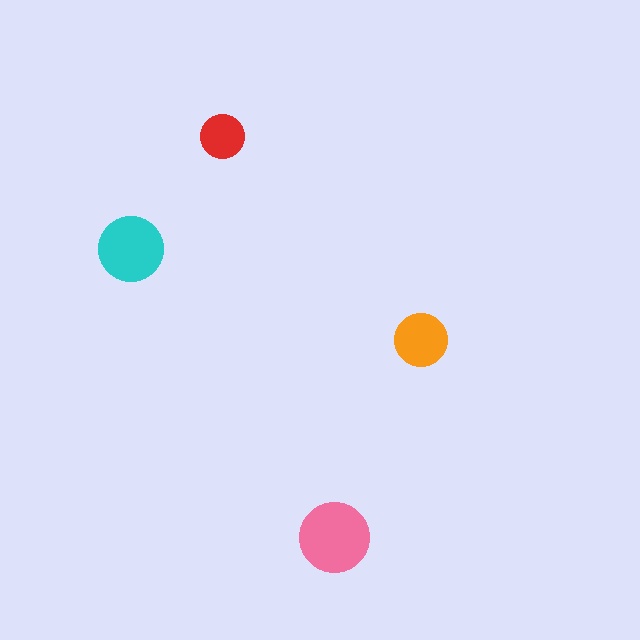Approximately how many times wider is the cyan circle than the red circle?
About 1.5 times wider.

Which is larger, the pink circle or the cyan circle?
The pink one.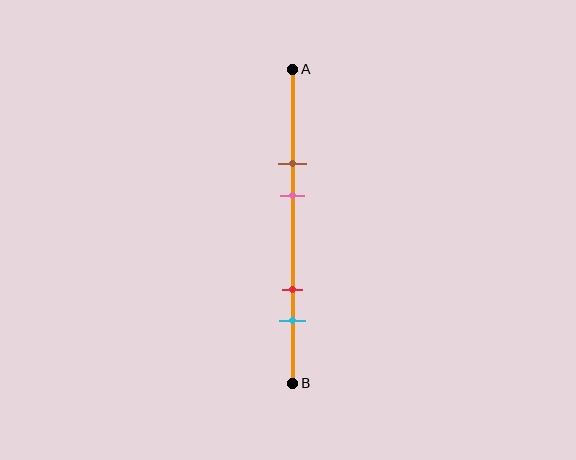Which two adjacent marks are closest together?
The brown and pink marks are the closest adjacent pair.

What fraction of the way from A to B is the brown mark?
The brown mark is approximately 30% (0.3) of the way from A to B.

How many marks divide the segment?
There are 4 marks dividing the segment.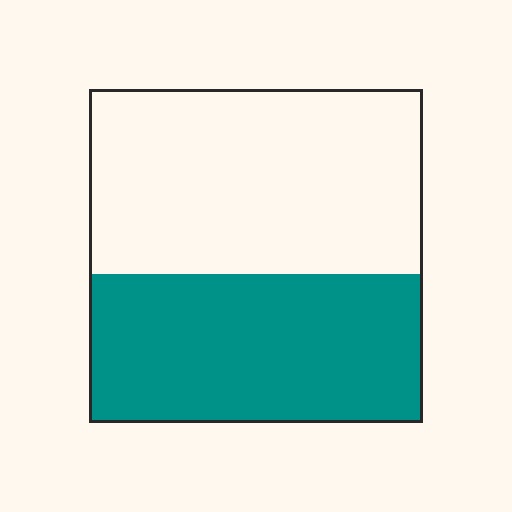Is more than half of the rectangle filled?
No.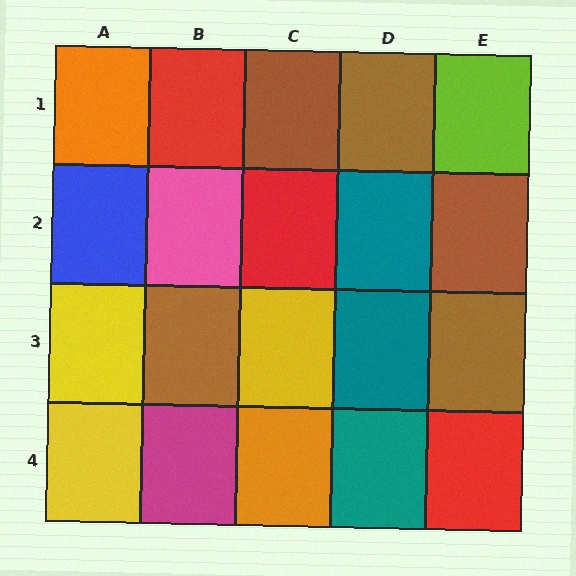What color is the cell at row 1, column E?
Lime.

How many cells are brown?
5 cells are brown.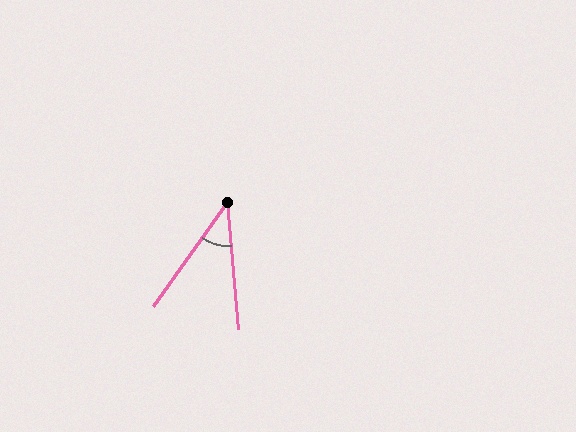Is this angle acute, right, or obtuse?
It is acute.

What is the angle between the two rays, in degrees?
Approximately 40 degrees.